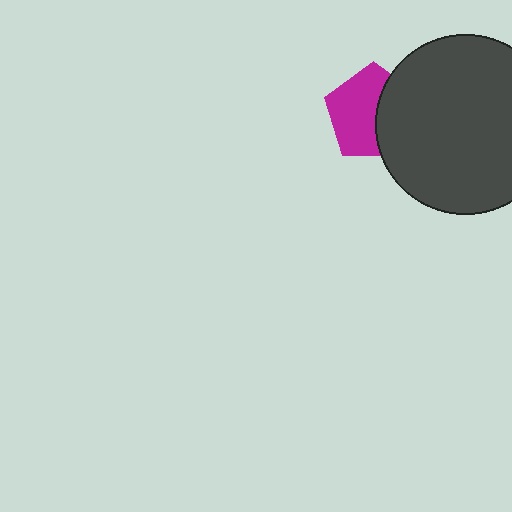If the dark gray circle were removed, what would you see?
You would see the complete magenta pentagon.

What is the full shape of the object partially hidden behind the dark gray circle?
The partially hidden object is a magenta pentagon.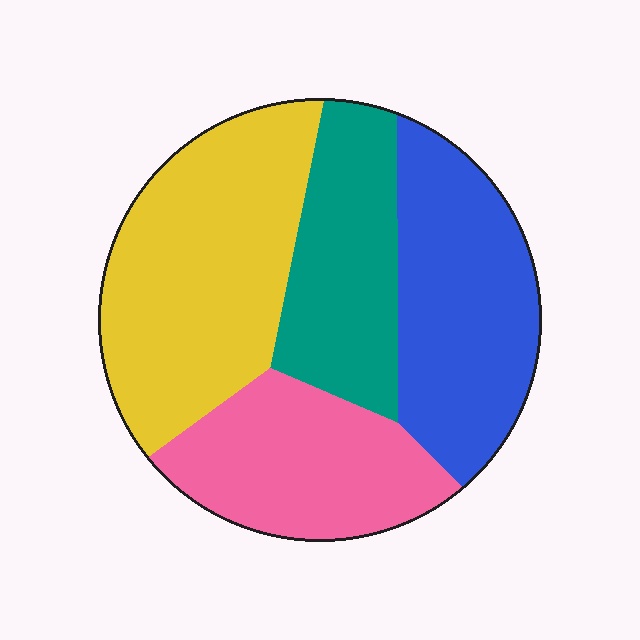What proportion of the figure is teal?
Teal takes up between a sixth and a third of the figure.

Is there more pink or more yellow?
Yellow.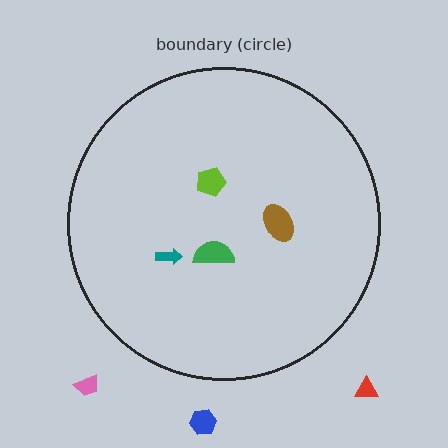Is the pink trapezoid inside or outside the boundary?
Outside.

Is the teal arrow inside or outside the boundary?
Inside.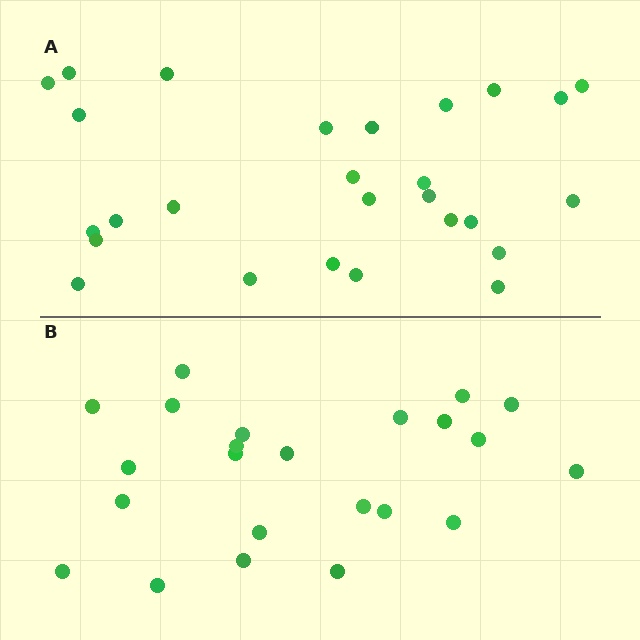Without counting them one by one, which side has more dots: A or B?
Region A (the top region) has more dots.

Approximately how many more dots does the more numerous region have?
Region A has about 4 more dots than region B.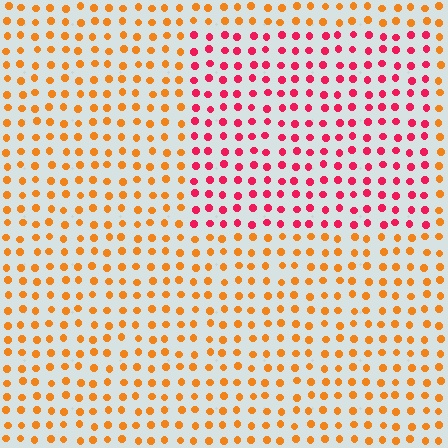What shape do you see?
I see a rectangle.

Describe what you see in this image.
The image is filled with small orange elements in a uniform arrangement. A rectangle-shaped region is visible where the elements are tinted to a slightly different hue, forming a subtle color boundary.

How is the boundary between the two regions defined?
The boundary is defined purely by a slight shift in hue (about 48 degrees). Spacing, size, and orientation are identical on both sides.